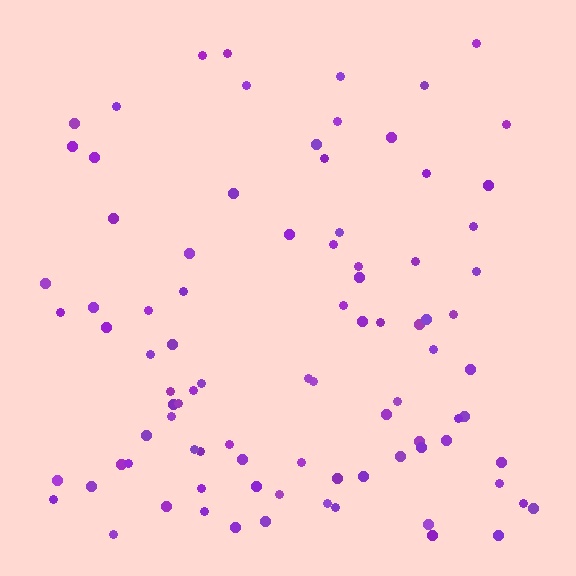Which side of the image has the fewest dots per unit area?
The top.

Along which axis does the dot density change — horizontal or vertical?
Vertical.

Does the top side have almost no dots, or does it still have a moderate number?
Still a moderate number, just noticeably fewer than the bottom.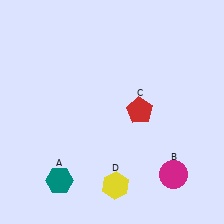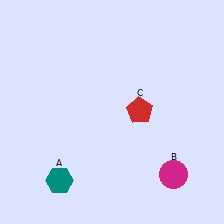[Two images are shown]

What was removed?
The yellow hexagon (D) was removed in Image 2.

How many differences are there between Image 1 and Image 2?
There is 1 difference between the two images.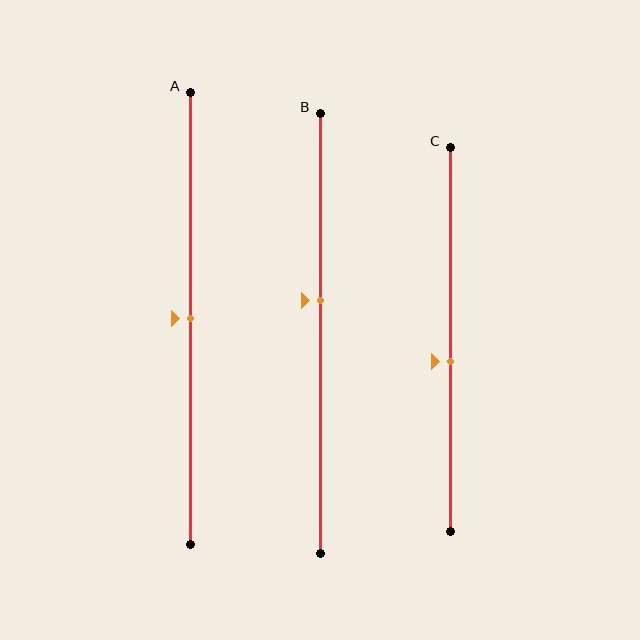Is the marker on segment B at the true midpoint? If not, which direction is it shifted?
No, the marker on segment B is shifted upward by about 8% of the segment length.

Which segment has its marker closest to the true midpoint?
Segment A has its marker closest to the true midpoint.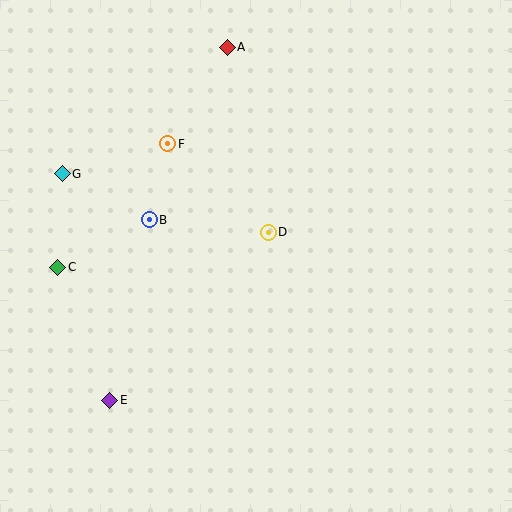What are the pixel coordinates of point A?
Point A is at (227, 47).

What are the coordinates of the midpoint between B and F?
The midpoint between B and F is at (158, 182).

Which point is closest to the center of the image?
Point D at (268, 232) is closest to the center.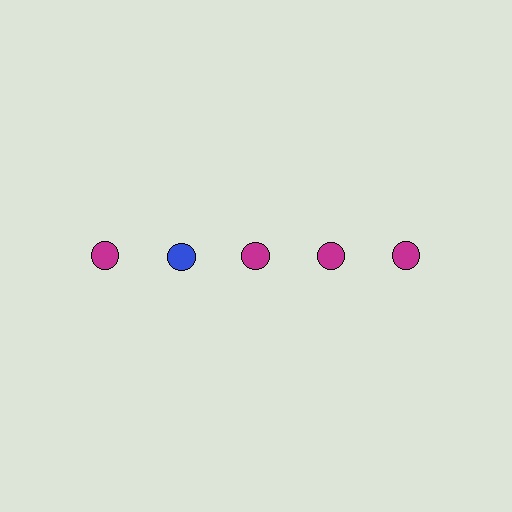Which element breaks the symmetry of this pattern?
The blue circle in the top row, second from left column breaks the symmetry. All other shapes are magenta circles.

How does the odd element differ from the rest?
It has a different color: blue instead of magenta.